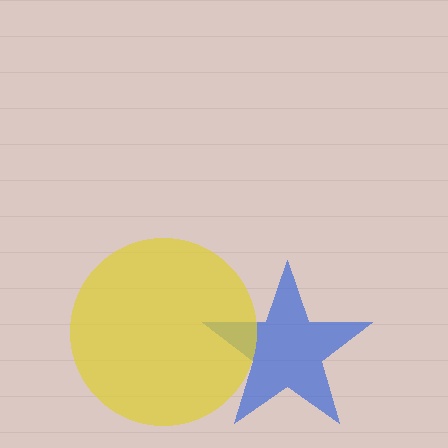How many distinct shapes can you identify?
There are 2 distinct shapes: a blue star, a yellow circle.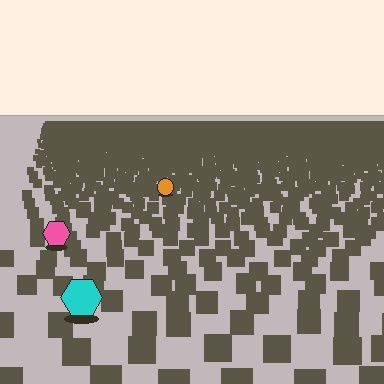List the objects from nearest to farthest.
From nearest to farthest: the cyan hexagon, the pink hexagon, the orange circle.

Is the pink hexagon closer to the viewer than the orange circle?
Yes. The pink hexagon is closer — you can tell from the texture gradient: the ground texture is coarser near it.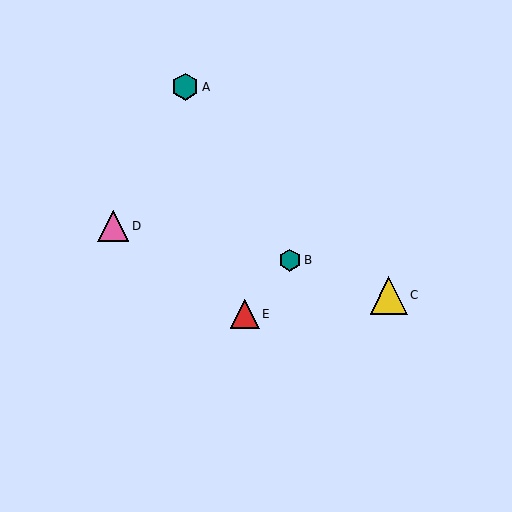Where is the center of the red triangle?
The center of the red triangle is at (245, 314).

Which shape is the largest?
The yellow triangle (labeled C) is the largest.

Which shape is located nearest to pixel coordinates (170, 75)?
The teal hexagon (labeled A) at (185, 87) is nearest to that location.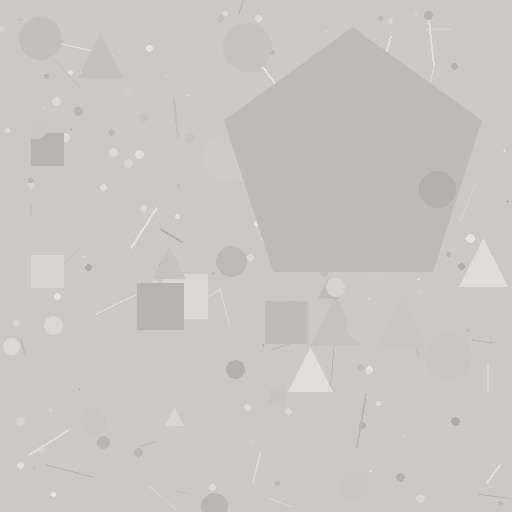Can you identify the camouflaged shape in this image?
The camouflaged shape is a pentagon.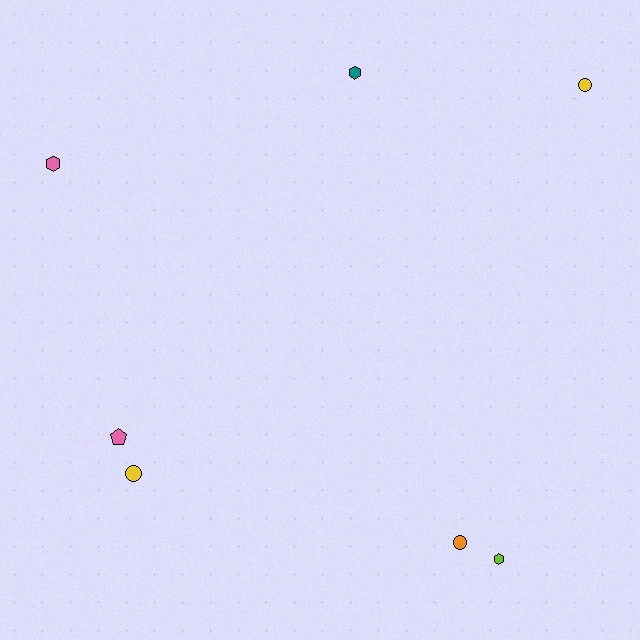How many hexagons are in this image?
There are 3 hexagons.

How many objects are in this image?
There are 7 objects.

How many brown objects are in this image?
There are no brown objects.